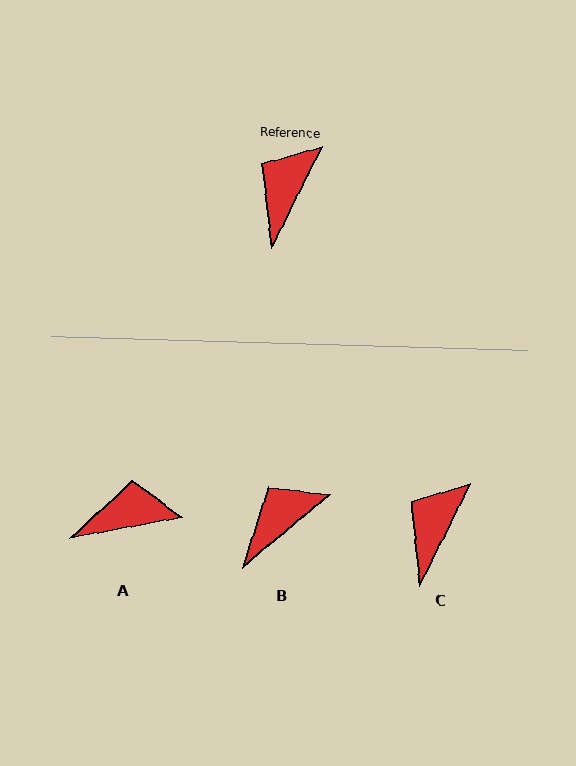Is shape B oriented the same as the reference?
No, it is off by about 24 degrees.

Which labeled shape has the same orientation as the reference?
C.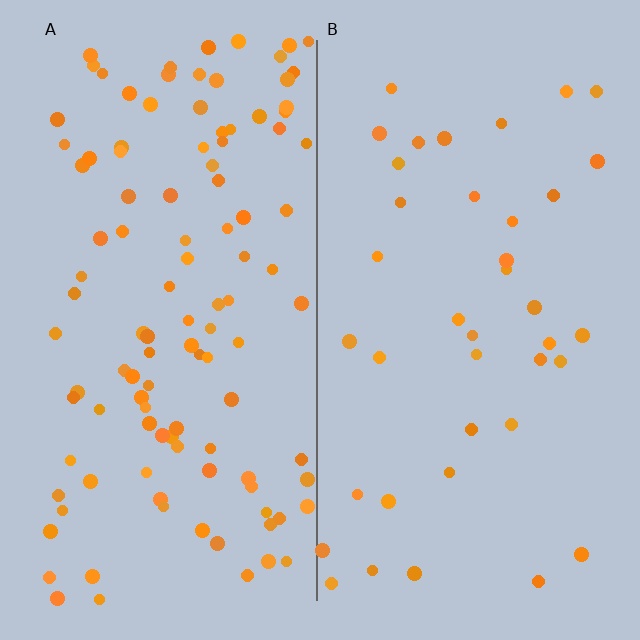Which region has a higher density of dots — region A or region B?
A (the left).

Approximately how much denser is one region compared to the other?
Approximately 2.8× — region A over region B.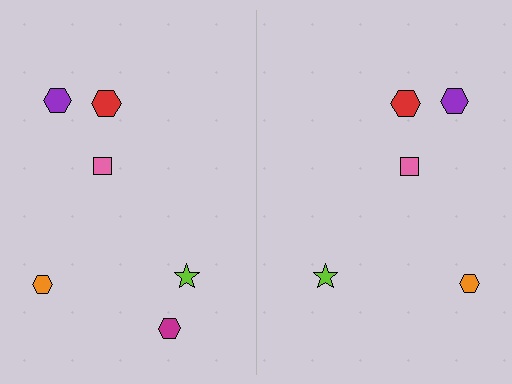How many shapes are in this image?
There are 11 shapes in this image.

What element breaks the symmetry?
A magenta hexagon is missing from the right side.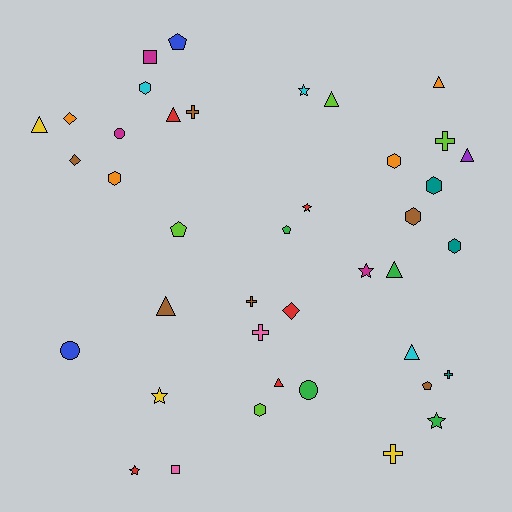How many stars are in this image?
There are 6 stars.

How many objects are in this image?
There are 40 objects.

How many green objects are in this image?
There are 4 green objects.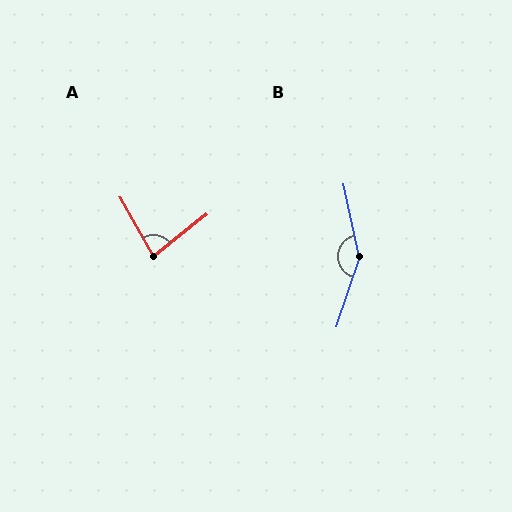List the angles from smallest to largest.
A (81°), B (150°).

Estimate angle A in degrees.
Approximately 81 degrees.